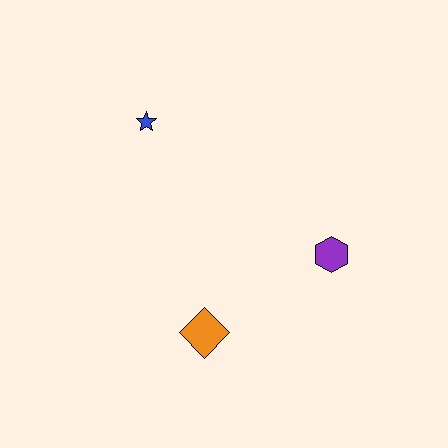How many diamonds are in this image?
There is 1 diamond.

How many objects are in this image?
There are 3 objects.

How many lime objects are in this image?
There are no lime objects.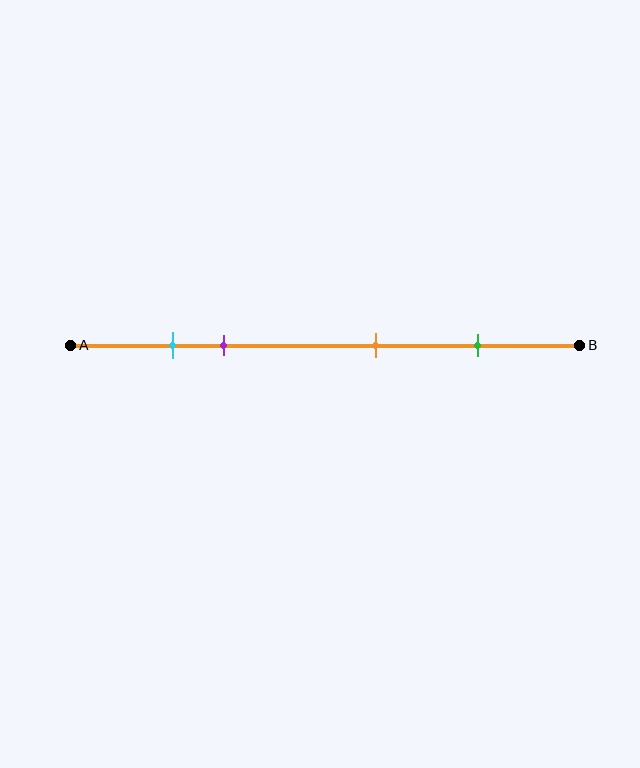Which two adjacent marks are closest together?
The cyan and purple marks are the closest adjacent pair.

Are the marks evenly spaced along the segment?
No, the marks are not evenly spaced.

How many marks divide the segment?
There are 4 marks dividing the segment.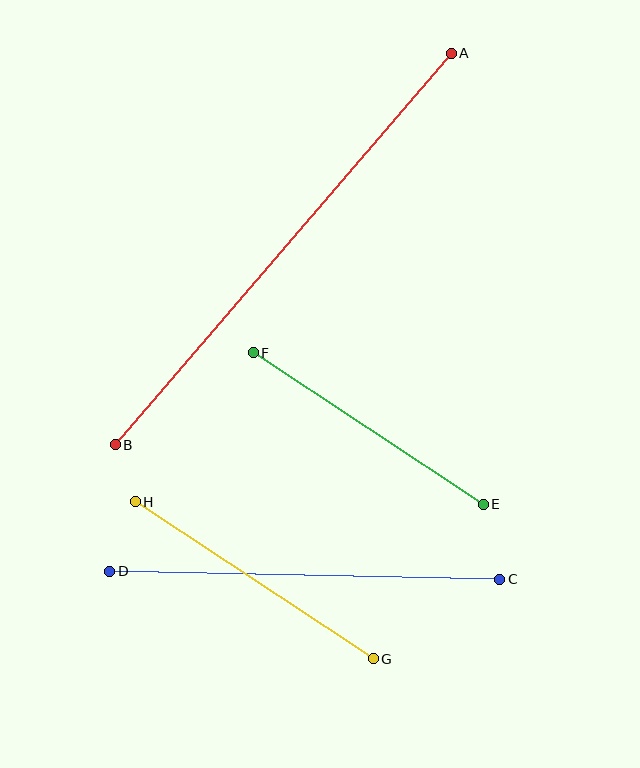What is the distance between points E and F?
The distance is approximately 276 pixels.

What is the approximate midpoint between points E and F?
The midpoint is at approximately (368, 429) pixels.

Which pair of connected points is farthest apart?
Points A and B are farthest apart.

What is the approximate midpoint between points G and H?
The midpoint is at approximately (254, 580) pixels.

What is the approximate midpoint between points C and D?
The midpoint is at approximately (305, 575) pixels.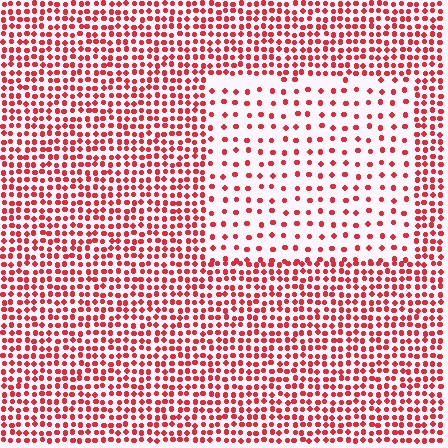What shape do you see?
I see a rectangle.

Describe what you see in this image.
The image contains small red elements arranged at two different densities. A rectangle-shaped region is visible where the elements are less densely packed than the surrounding area.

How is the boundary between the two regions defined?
The boundary is defined by a change in element density (approximately 2.5x ratio). All elements are the same color, size, and shape.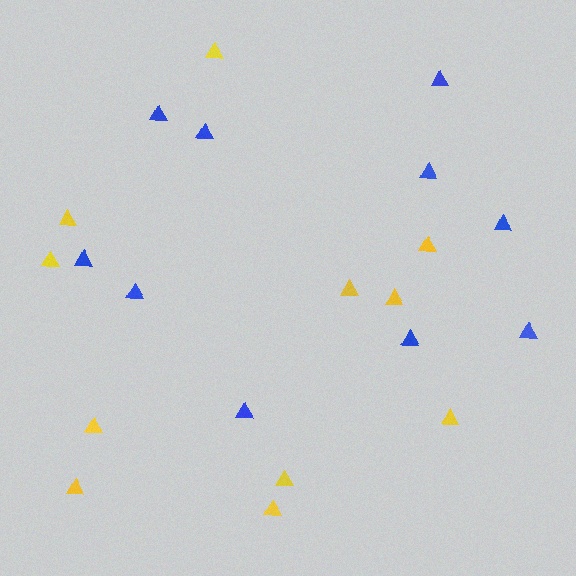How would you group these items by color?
There are 2 groups: one group of blue triangles (10) and one group of yellow triangles (11).